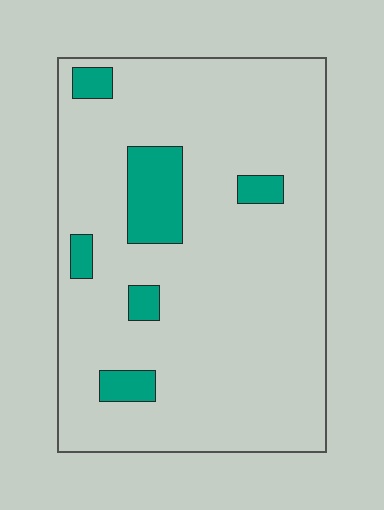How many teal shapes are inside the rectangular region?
6.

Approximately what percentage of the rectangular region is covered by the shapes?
Approximately 10%.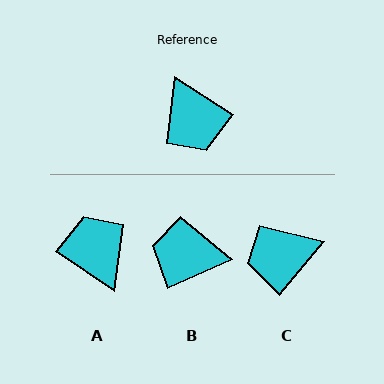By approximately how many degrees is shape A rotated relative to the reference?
Approximately 179 degrees counter-clockwise.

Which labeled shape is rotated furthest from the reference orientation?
A, about 179 degrees away.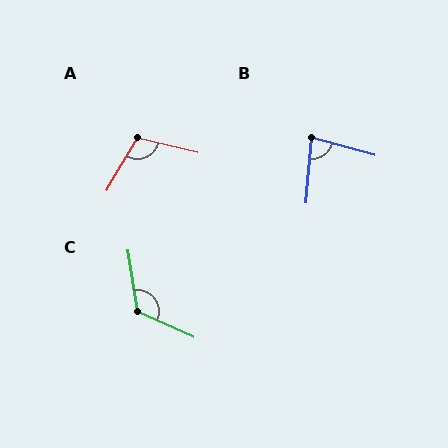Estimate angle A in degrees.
Approximately 107 degrees.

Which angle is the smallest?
B, at approximately 80 degrees.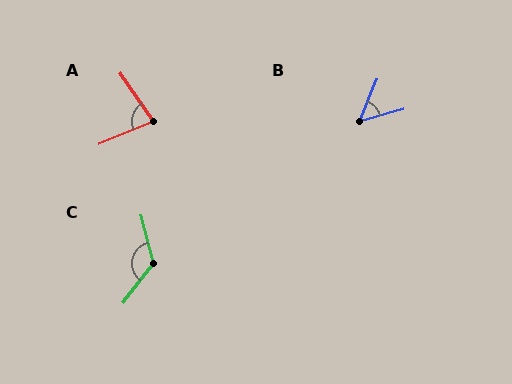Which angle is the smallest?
B, at approximately 53 degrees.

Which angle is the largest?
C, at approximately 128 degrees.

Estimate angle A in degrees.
Approximately 79 degrees.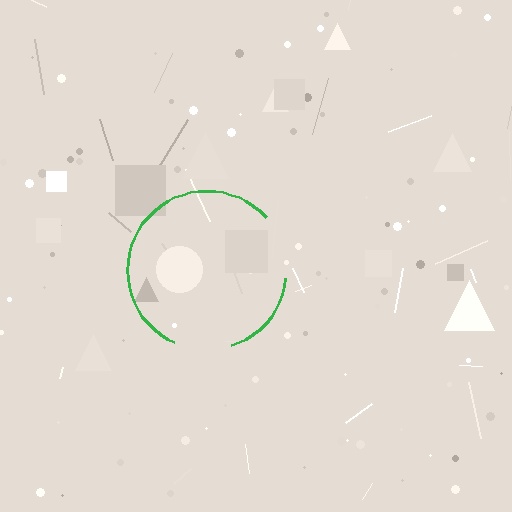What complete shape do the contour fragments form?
The contour fragments form a circle.